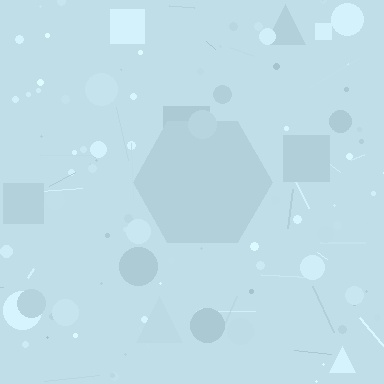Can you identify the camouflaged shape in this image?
The camouflaged shape is a hexagon.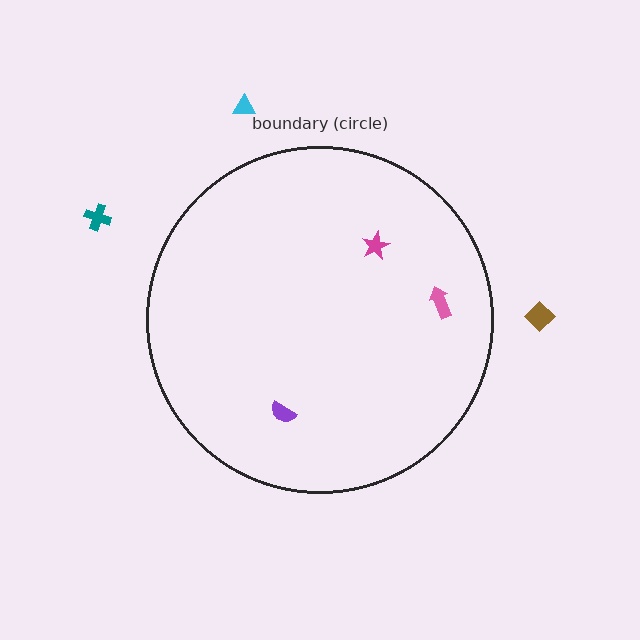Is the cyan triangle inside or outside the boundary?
Outside.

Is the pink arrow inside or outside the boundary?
Inside.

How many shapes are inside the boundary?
3 inside, 3 outside.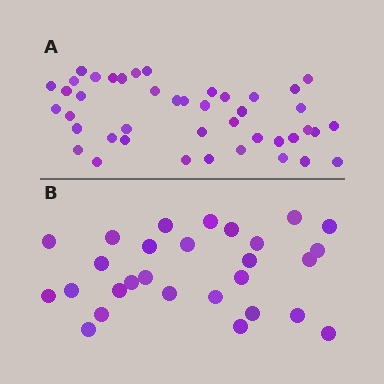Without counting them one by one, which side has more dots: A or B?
Region A (the top region) has more dots.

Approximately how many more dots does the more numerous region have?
Region A has approximately 15 more dots than region B.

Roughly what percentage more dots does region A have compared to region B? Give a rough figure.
About 55% more.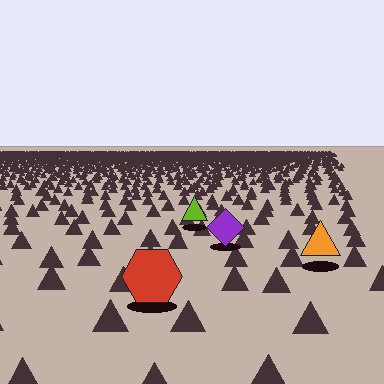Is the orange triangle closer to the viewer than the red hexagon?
No. The red hexagon is closer — you can tell from the texture gradient: the ground texture is coarser near it.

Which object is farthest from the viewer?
The lime triangle is farthest from the viewer. It appears smaller and the ground texture around it is denser.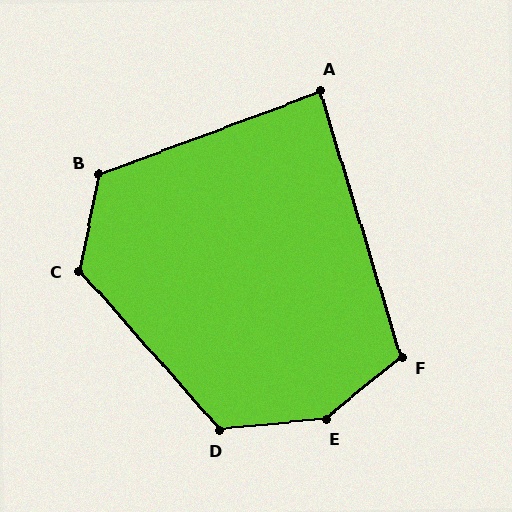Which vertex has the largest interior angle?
E, at approximately 146 degrees.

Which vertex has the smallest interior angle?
A, at approximately 86 degrees.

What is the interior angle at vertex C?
Approximately 127 degrees (obtuse).